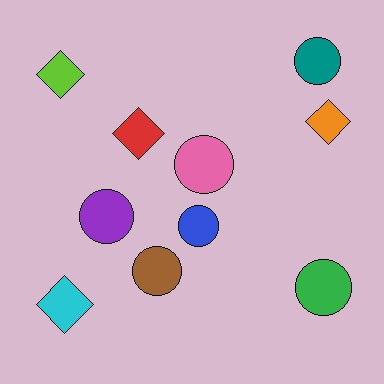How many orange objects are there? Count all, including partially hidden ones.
There is 1 orange object.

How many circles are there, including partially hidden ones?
There are 6 circles.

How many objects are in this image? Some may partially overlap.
There are 10 objects.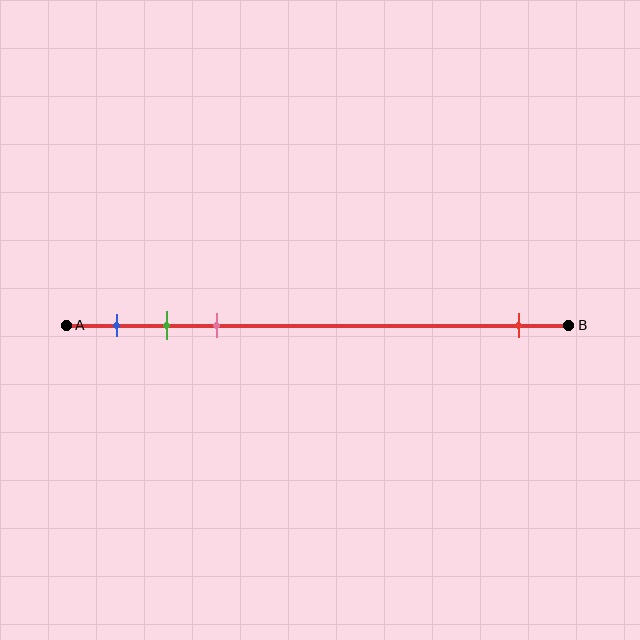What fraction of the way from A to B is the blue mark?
The blue mark is approximately 10% (0.1) of the way from A to B.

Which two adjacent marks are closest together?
The green and pink marks are the closest adjacent pair.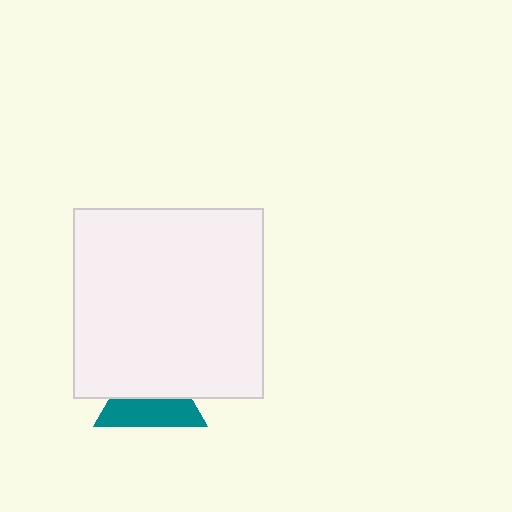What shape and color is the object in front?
The object in front is a white square.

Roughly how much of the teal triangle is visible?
About half of it is visible (roughly 48%).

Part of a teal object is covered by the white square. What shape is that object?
It is a triangle.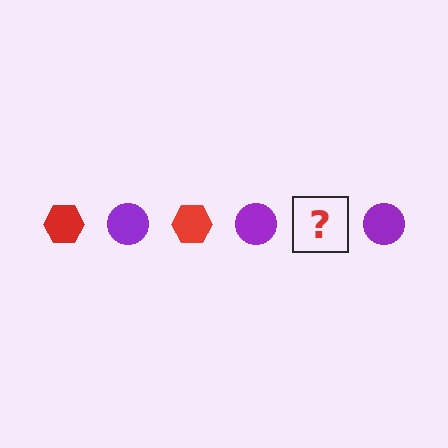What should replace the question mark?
The question mark should be replaced with a red hexagon.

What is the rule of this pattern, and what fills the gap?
The rule is that the pattern alternates between red hexagon and purple circle. The gap should be filled with a red hexagon.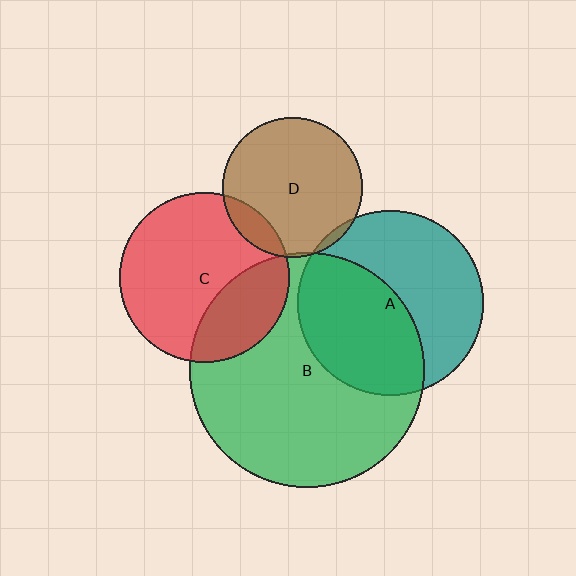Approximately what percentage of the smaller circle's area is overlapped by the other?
Approximately 5%.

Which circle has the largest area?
Circle B (green).